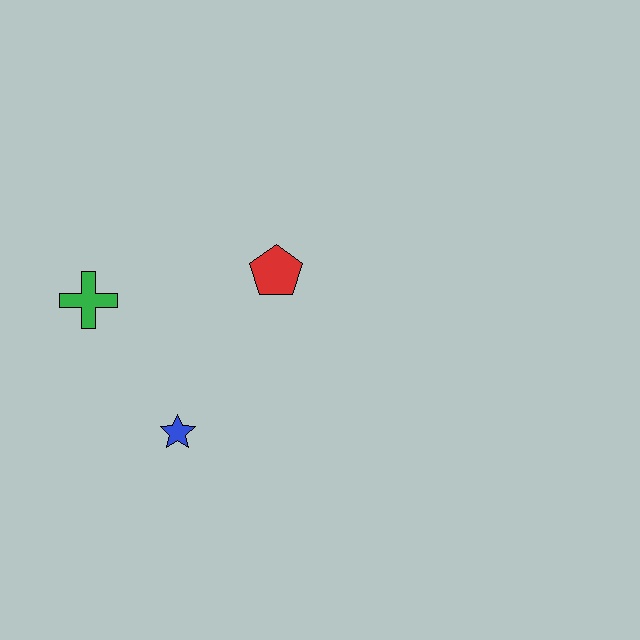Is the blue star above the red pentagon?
No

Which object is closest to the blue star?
The green cross is closest to the blue star.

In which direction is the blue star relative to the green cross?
The blue star is below the green cross.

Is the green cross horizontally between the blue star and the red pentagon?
No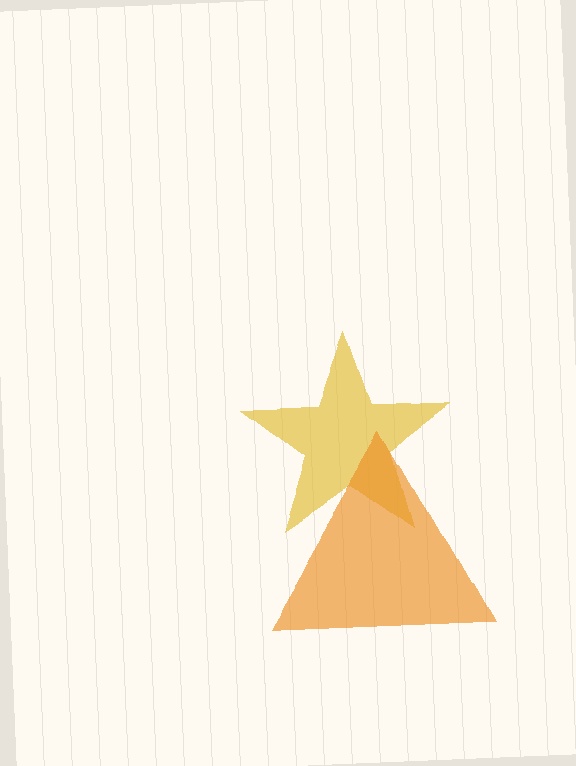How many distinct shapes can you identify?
There are 2 distinct shapes: a yellow star, an orange triangle.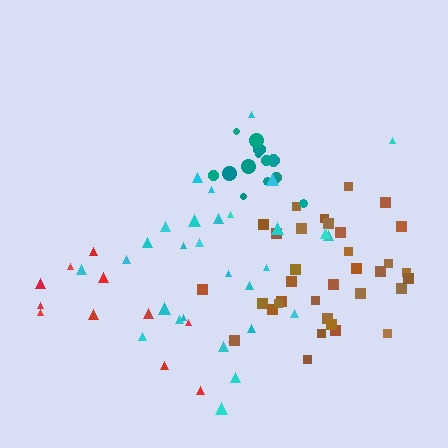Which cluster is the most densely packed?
Teal.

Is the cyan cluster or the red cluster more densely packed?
Cyan.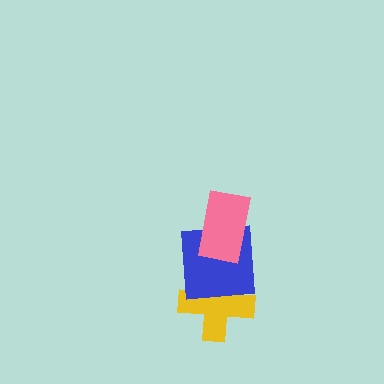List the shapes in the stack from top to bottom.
From top to bottom: the pink rectangle, the blue square, the yellow cross.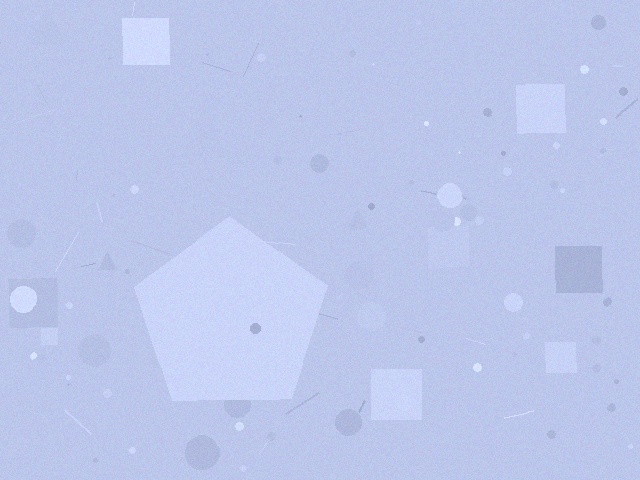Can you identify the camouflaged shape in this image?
The camouflaged shape is a pentagon.